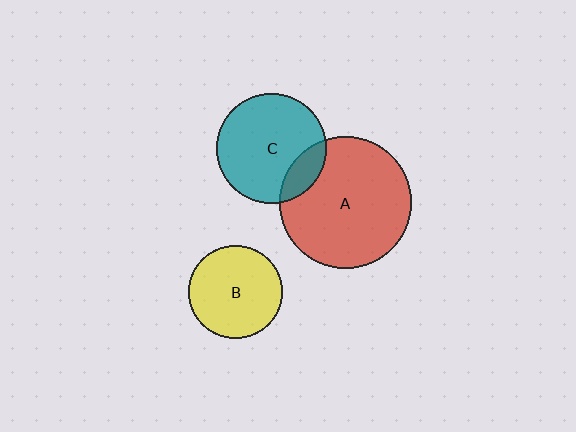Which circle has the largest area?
Circle A (red).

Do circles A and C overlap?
Yes.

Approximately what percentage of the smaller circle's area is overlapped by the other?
Approximately 15%.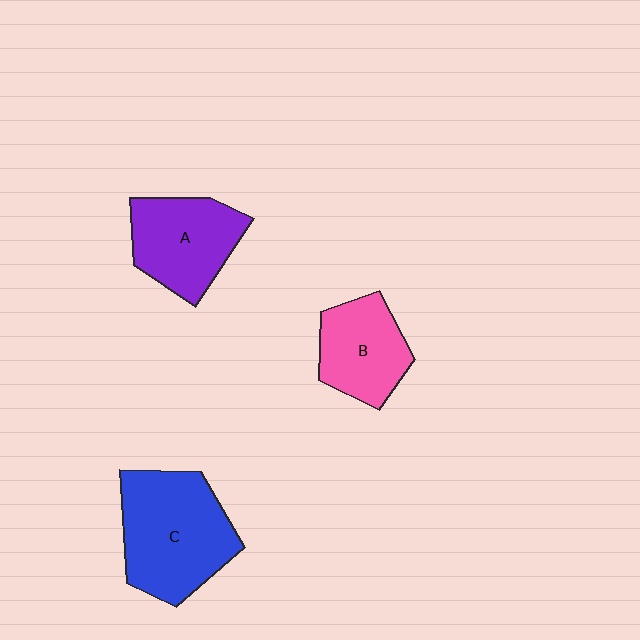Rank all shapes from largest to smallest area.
From largest to smallest: C (blue), A (purple), B (pink).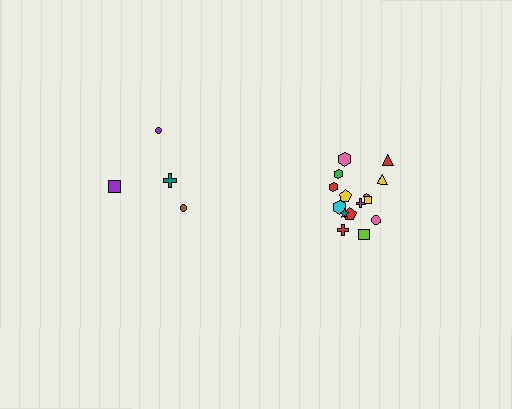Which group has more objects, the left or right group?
The right group.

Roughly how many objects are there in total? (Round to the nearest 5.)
Roughly 20 objects in total.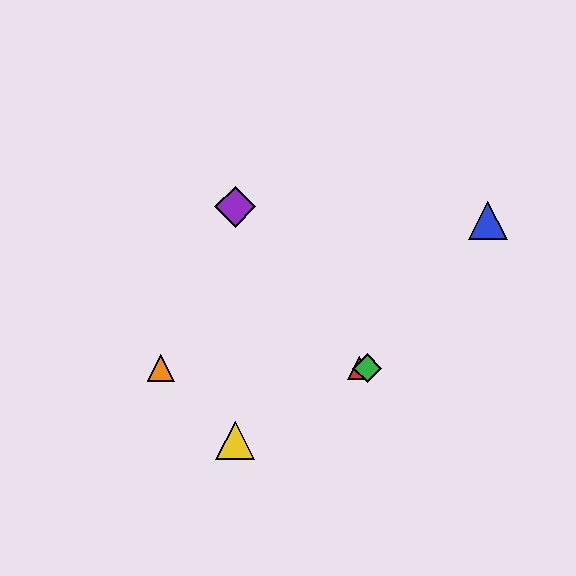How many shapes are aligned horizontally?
3 shapes (the red triangle, the green diamond, the orange triangle) are aligned horizontally.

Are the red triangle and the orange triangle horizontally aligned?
Yes, both are at y≈368.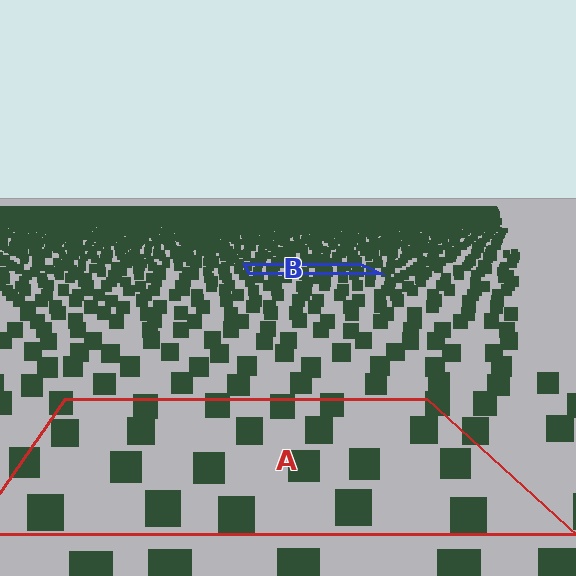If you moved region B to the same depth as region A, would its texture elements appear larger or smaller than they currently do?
They would appear larger. At a closer depth, the same texture elements are projected at a bigger on-screen size.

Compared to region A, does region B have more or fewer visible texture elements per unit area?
Region B has more texture elements per unit area — they are packed more densely because it is farther away.